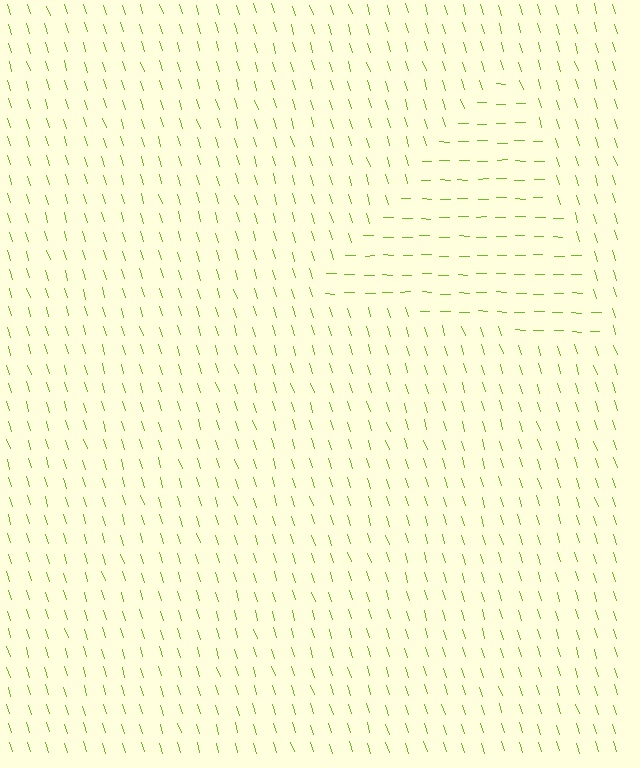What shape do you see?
I see a triangle.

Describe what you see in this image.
The image is filled with small lime line segments. A triangle region in the image has lines oriented differently from the surrounding lines, creating a visible texture boundary.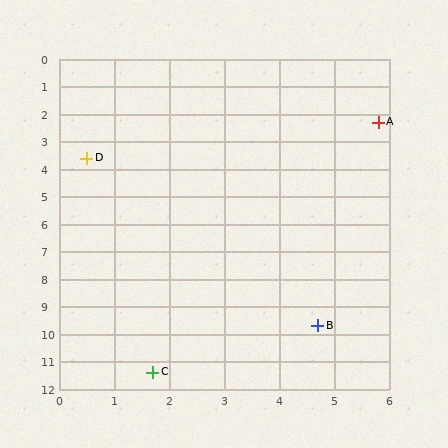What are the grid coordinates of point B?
Point B is at approximately (4.7, 9.7).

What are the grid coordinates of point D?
Point D is at approximately (0.5, 3.6).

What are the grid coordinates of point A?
Point A is at approximately (5.8, 2.3).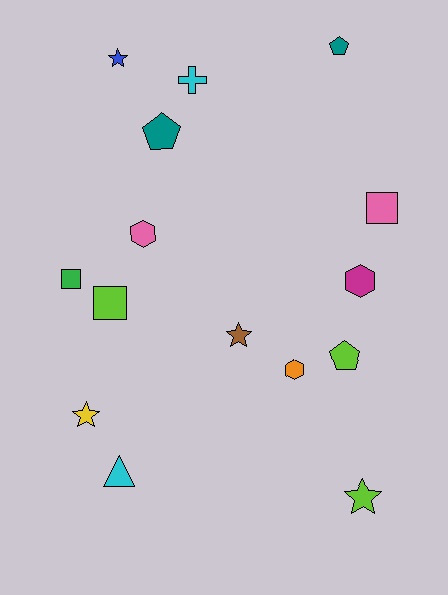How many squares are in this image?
There are 3 squares.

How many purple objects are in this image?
There are no purple objects.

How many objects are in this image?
There are 15 objects.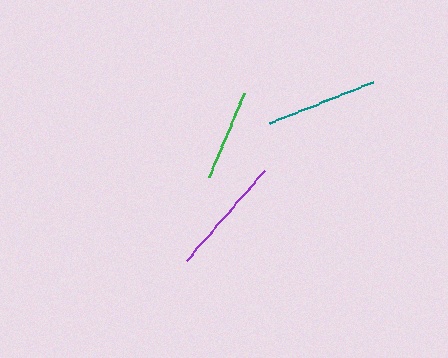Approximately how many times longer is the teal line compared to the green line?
The teal line is approximately 1.2 times the length of the green line.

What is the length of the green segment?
The green segment is approximately 91 pixels long.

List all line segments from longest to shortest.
From longest to shortest: purple, teal, green.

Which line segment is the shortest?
The green line is the shortest at approximately 91 pixels.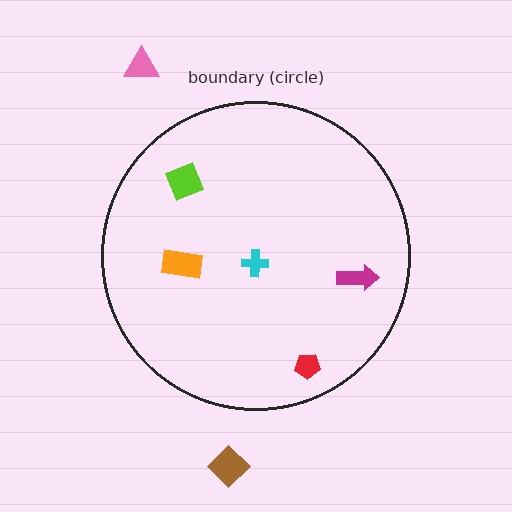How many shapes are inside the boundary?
5 inside, 2 outside.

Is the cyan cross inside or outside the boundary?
Inside.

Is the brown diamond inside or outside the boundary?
Outside.